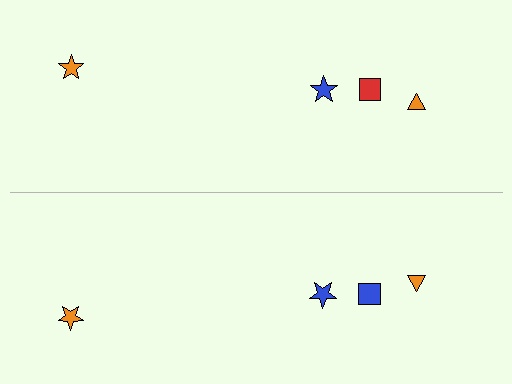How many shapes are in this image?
There are 8 shapes in this image.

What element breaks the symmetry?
The blue square on the bottom side breaks the symmetry — its mirror counterpart is red.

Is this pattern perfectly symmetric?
No, the pattern is not perfectly symmetric. The blue square on the bottom side breaks the symmetry — its mirror counterpart is red.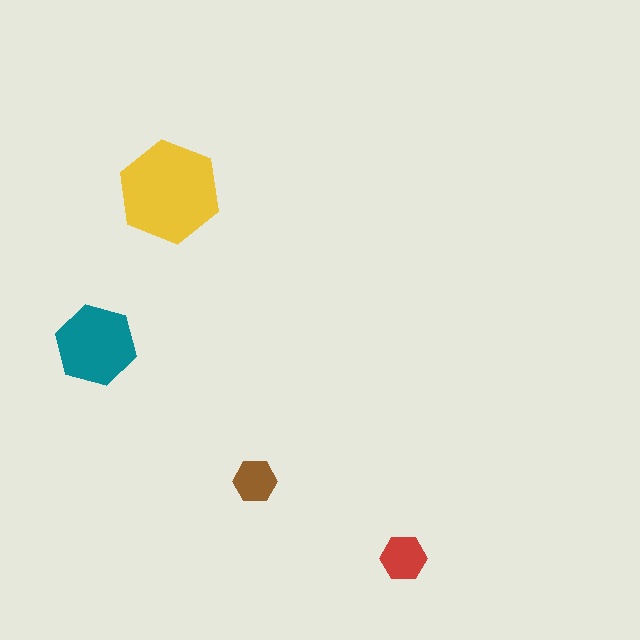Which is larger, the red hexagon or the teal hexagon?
The teal one.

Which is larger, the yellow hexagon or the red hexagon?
The yellow one.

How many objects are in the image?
There are 4 objects in the image.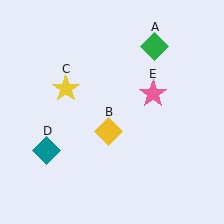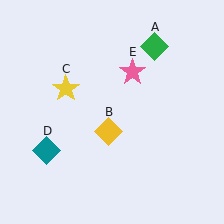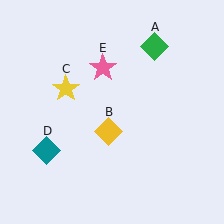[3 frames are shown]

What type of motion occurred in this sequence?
The pink star (object E) rotated counterclockwise around the center of the scene.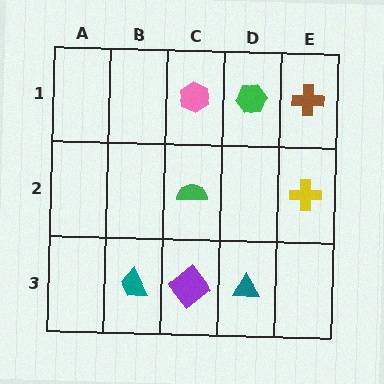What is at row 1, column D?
A green hexagon.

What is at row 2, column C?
A green semicircle.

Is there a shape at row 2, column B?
No, that cell is empty.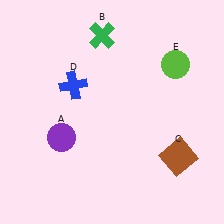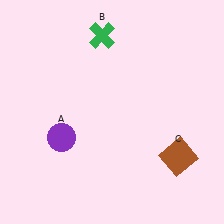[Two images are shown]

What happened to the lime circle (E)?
The lime circle (E) was removed in Image 2. It was in the top-right area of Image 1.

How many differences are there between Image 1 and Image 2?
There are 2 differences between the two images.